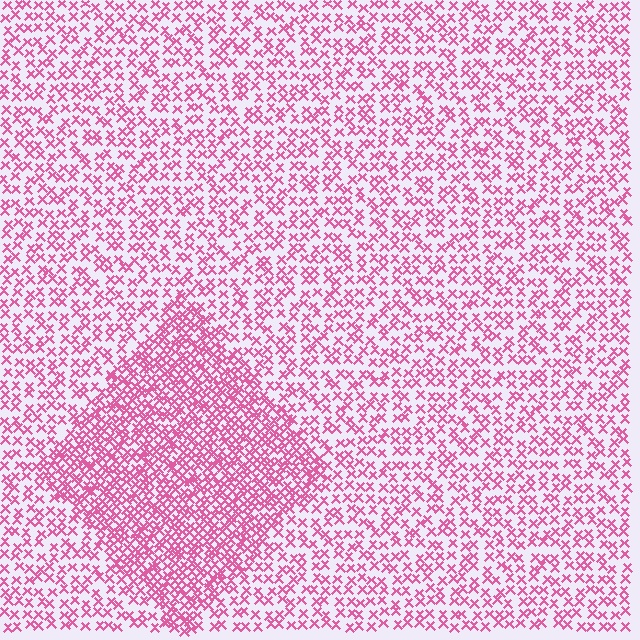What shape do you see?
I see a diamond.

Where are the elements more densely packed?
The elements are more densely packed inside the diamond boundary.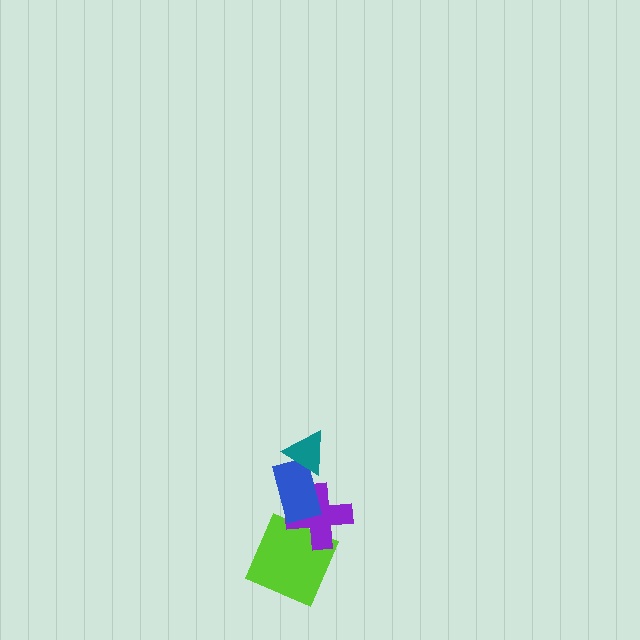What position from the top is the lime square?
The lime square is 4th from the top.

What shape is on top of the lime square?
The purple cross is on top of the lime square.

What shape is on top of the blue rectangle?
The teal triangle is on top of the blue rectangle.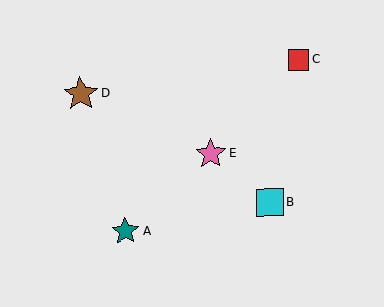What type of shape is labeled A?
Shape A is a teal star.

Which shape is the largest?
The brown star (labeled D) is the largest.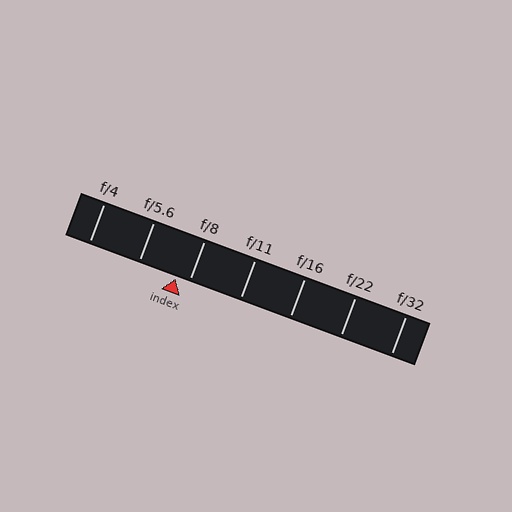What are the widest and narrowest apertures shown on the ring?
The widest aperture shown is f/4 and the narrowest is f/32.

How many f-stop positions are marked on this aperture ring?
There are 7 f-stop positions marked.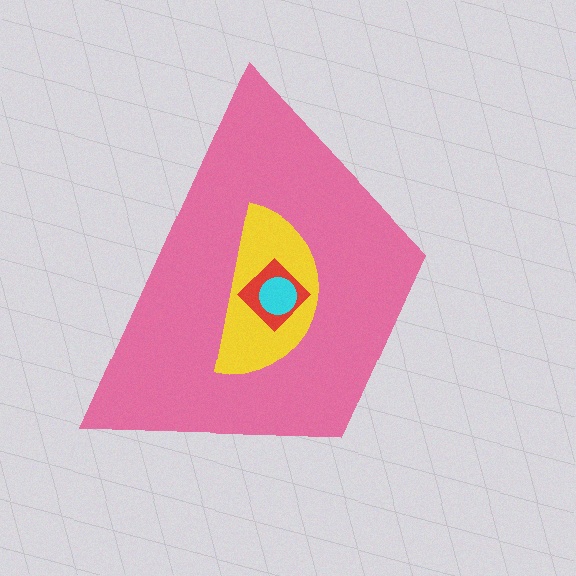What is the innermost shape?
The cyan circle.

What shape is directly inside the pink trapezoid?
The yellow semicircle.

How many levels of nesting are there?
4.